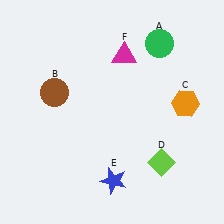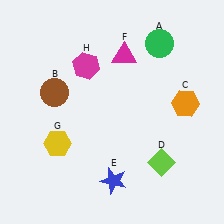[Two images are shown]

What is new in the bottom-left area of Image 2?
A yellow hexagon (G) was added in the bottom-left area of Image 2.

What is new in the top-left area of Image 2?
A magenta hexagon (H) was added in the top-left area of Image 2.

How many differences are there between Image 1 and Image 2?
There are 2 differences between the two images.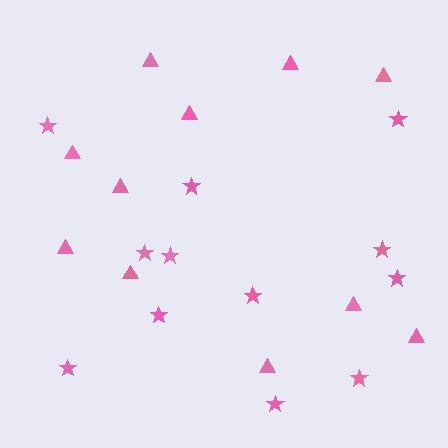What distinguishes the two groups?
There are 2 groups: one group of triangles (11) and one group of stars (12).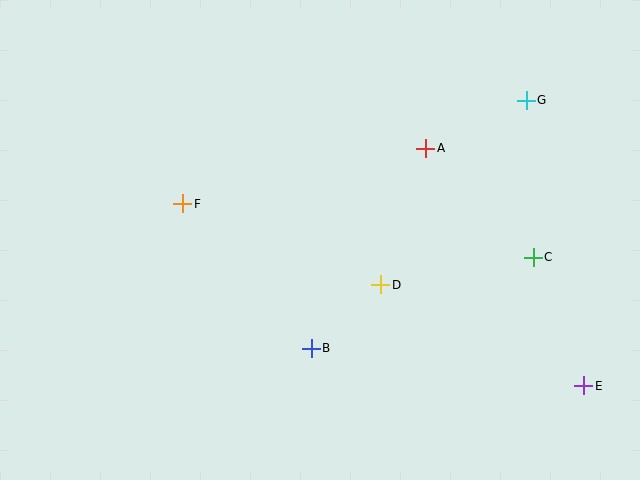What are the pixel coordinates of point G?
Point G is at (526, 100).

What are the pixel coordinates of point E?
Point E is at (584, 386).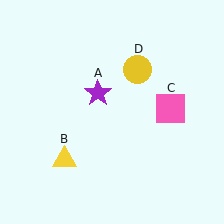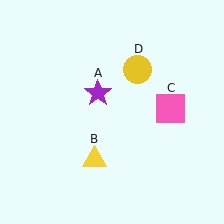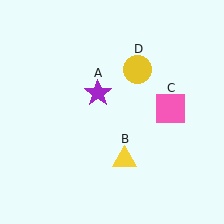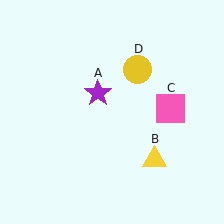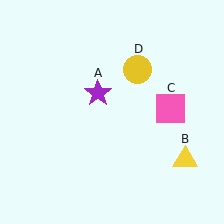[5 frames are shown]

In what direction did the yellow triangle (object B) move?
The yellow triangle (object B) moved right.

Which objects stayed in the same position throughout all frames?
Purple star (object A) and pink square (object C) and yellow circle (object D) remained stationary.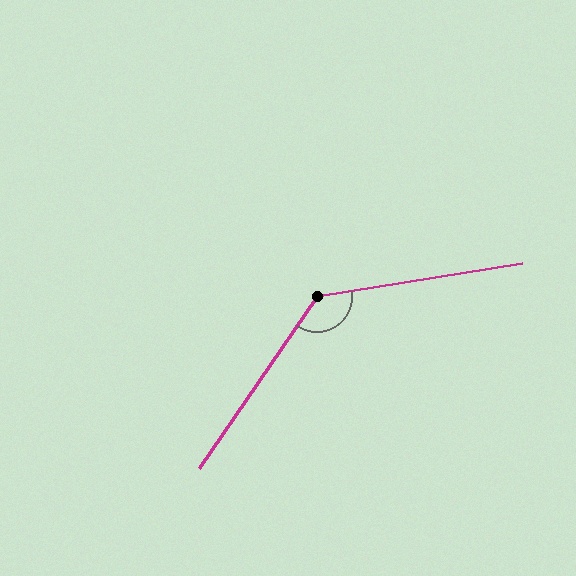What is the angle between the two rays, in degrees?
Approximately 134 degrees.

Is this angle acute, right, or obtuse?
It is obtuse.